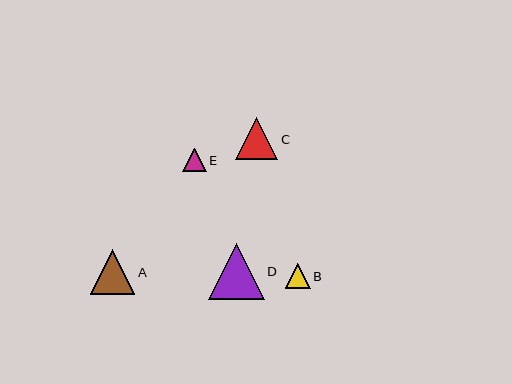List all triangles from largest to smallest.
From largest to smallest: D, A, C, B, E.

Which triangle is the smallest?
Triangle E is the smallest with a size of approximately 24 pixels.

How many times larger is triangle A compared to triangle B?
Triangle A is approximately 1.8 times the size of triangle B.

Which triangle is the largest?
Triangle D is the largest with a size of approximately 56 pixels.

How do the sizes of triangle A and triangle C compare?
Triangle A and triangle C are approximately the same size.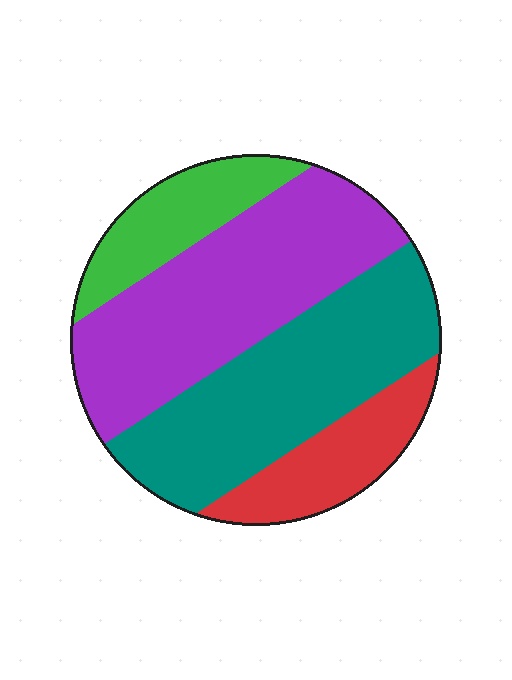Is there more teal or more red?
Teal.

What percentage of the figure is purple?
Purple takes up about three eighths (3/8) of the figure.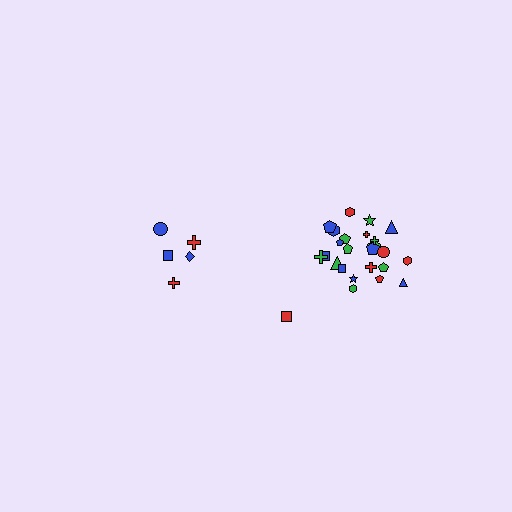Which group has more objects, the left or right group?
The right group.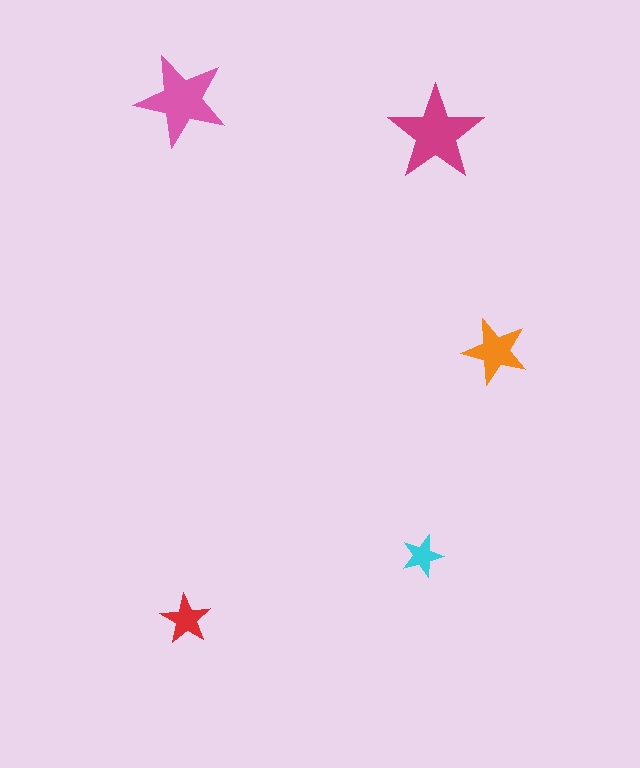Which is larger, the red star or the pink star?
The pink one.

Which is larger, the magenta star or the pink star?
The magenta one.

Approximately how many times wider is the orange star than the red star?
About 1.5 times wider.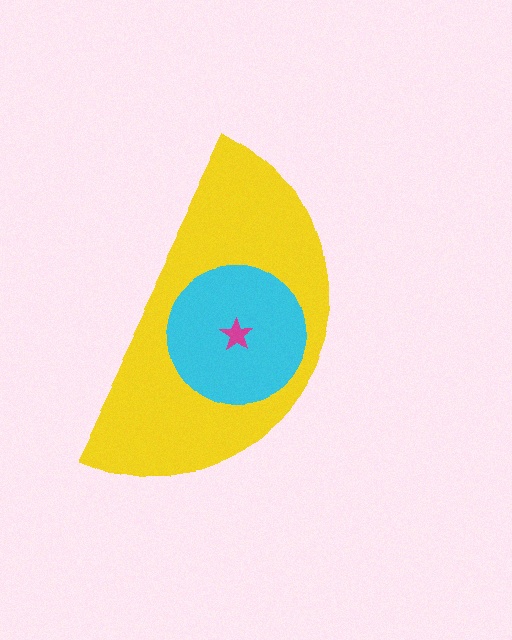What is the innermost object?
The magenta star.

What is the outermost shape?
The yellow semicircle.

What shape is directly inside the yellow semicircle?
The cyan circle.